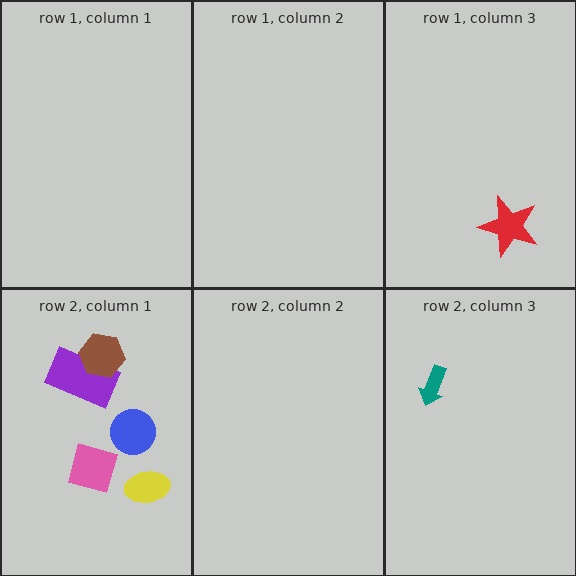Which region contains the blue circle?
The row 2, column 1 region.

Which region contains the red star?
The row 1, column 3 region.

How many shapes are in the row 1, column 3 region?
1.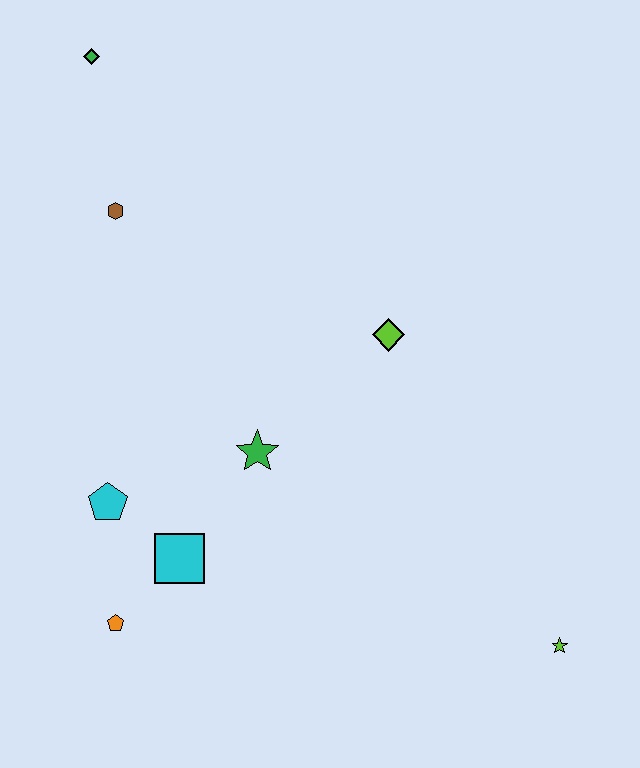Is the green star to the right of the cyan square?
Yes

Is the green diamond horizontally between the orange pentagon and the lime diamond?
No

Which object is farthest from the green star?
The green diamond is farthest from the green star.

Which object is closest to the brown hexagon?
The green diamond is closest to the brown hexagon.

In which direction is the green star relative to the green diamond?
The green star is below the green diamond.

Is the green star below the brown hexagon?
Yes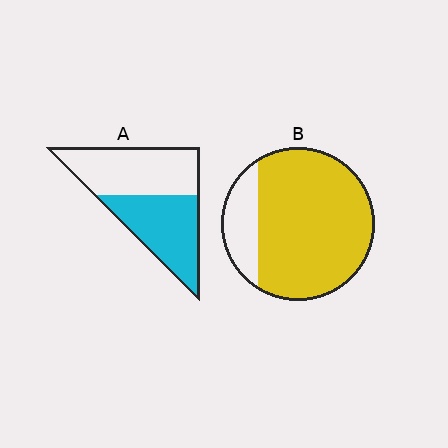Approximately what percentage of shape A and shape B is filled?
A is approximately 50% and B is approximately 80%.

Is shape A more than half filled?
Roughly half.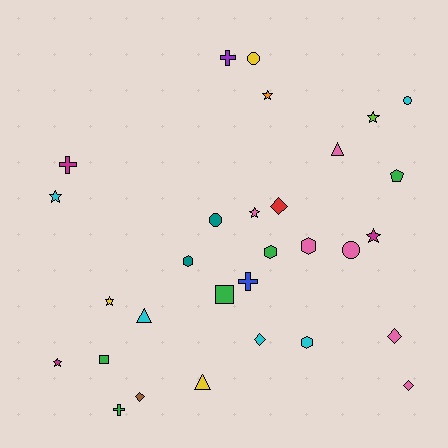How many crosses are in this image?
There are 4 crosses.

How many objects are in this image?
There are 30 objects.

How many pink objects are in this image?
There are 6 pink objects.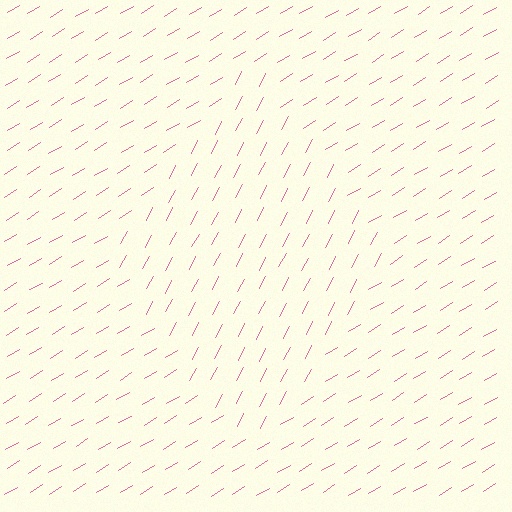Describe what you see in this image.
The image is filled with small pink line segments. A diamond region in the image has lines oriented differently from the surrounding lines, creating a visible texture boundary.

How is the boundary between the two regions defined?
The boundary is defined purely by a change in line orientation (approximately 31 degrees difference). All lines are the same color and thickness.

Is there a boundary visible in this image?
Yes, there is a texture boundary formed by a change in line orientation.